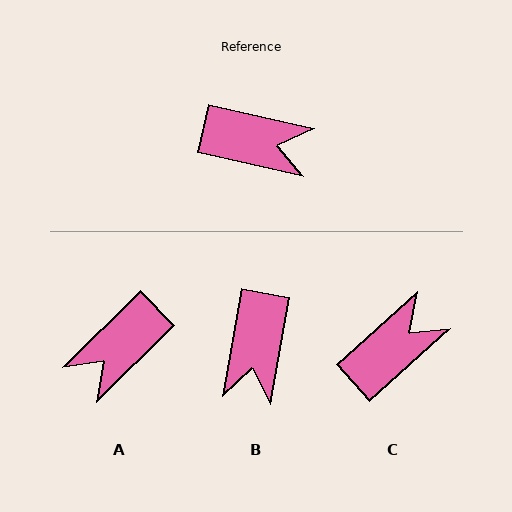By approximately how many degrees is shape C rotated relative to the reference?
Approximately 55 degrees counter-clockwise.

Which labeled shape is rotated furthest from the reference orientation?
A, about 123 degrees away.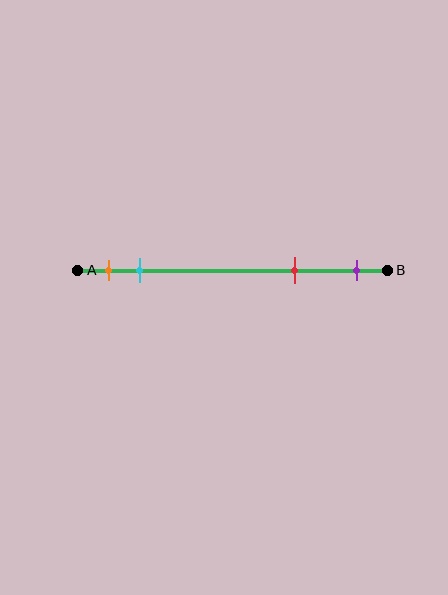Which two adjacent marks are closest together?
The orange and cyan marks are the closest adjacent pair.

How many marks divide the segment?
There are 4 marks dividing the segment.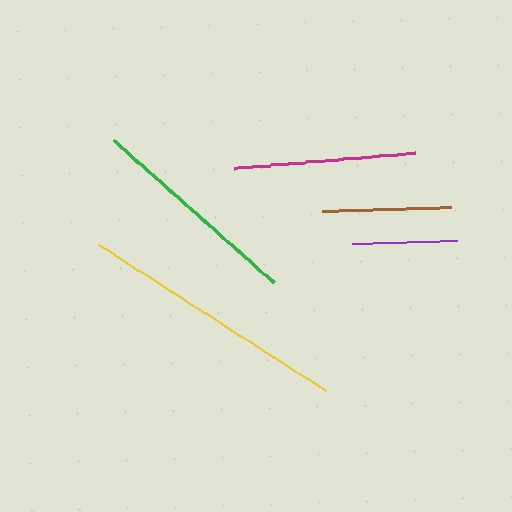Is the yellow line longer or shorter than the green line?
The yellow line is longer than the green line.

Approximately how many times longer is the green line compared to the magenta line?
The green line is approximately 1.2 times the length of the magenta line.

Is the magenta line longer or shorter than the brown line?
The magenta line is longer than the brown line.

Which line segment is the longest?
The yellow line is the longest at approximately 271 pixels.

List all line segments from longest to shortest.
From longest to shortest: yellow, green, magenta, brown, purple.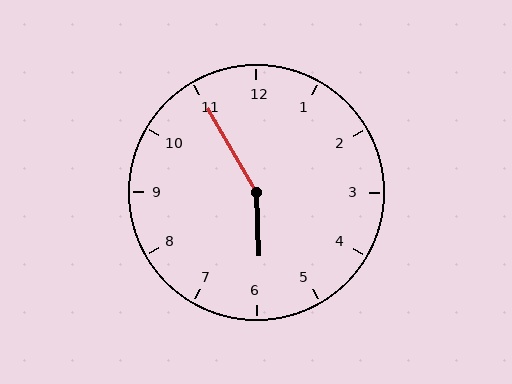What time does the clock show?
5:55.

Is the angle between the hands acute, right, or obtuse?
It is obtuse.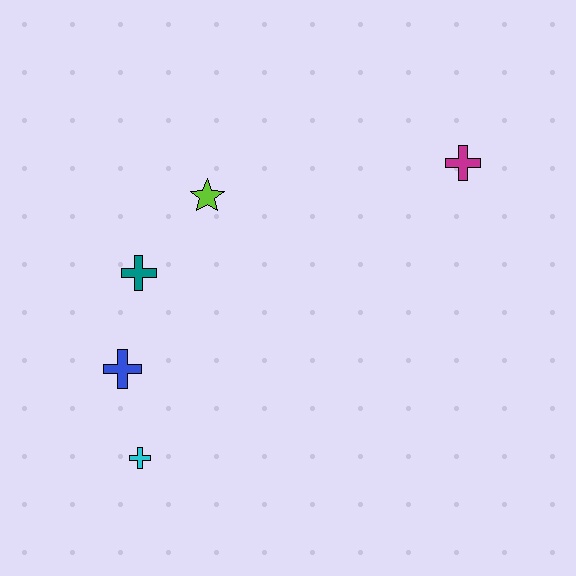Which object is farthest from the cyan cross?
The magenta cross is farthest from the cyan cross.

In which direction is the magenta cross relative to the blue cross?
The magenta cross is to the right of the blue cross.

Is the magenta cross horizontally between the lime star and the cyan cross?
No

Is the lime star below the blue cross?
No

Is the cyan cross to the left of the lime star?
Yes